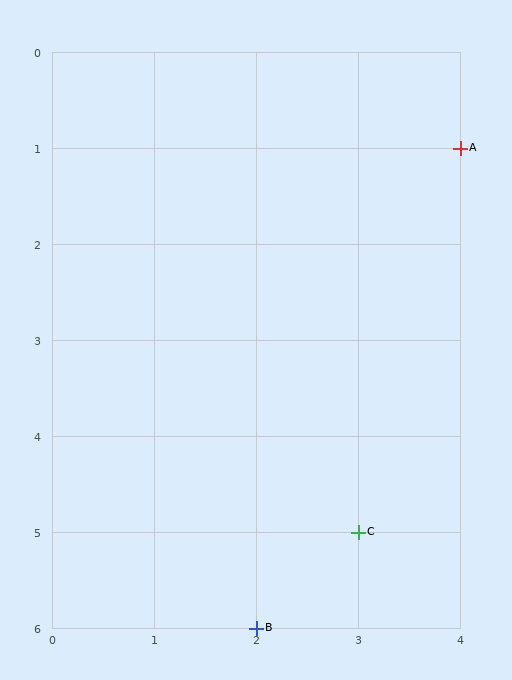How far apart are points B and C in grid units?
Points B and C are 1 column and 1 row apart (about 1.4 grid units diagonally).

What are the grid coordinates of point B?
Point B is at grid coordinates (2, 6).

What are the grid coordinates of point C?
Point C is at grid coordinates (3, 5).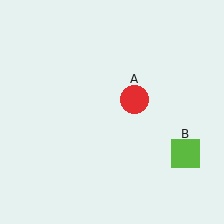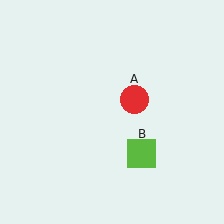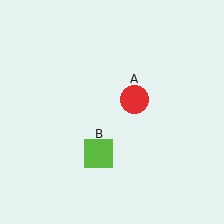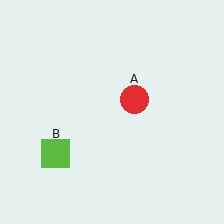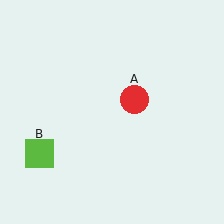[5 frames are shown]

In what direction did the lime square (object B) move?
The lime square (object B) moved left.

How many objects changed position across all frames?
1 object changed position: lime square (object B).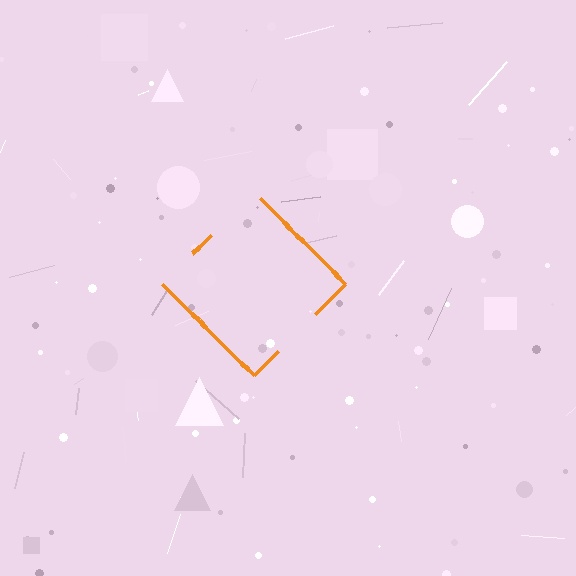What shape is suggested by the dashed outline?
The dashed outline suggests a diamond.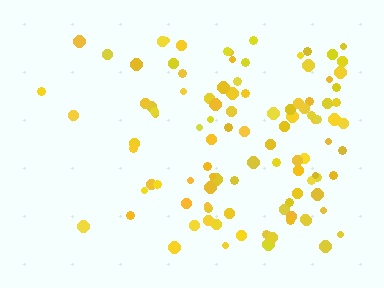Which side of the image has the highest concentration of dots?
The right.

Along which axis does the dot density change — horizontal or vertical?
Horizontal.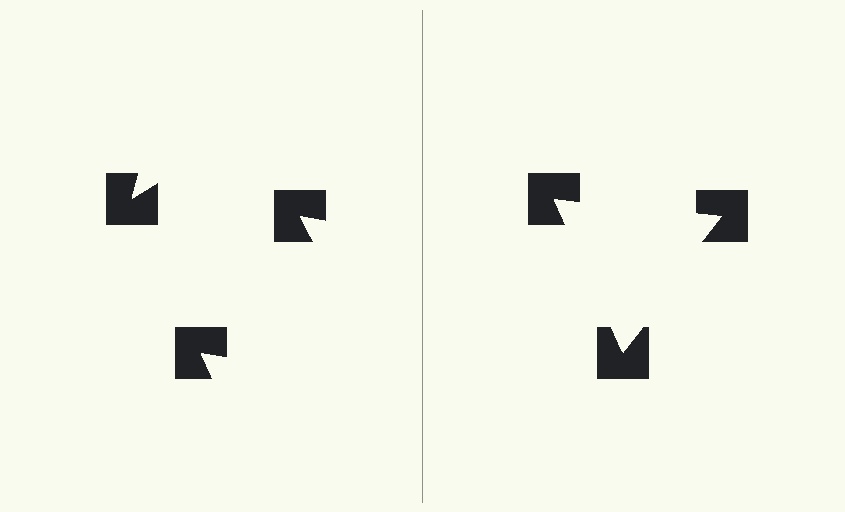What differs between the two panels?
The notched squares are positioned identically on both sides; only the wedge orientations differ. On the right they align to a triangle; on the left they are misaligned.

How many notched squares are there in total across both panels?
6 — 3 on each side.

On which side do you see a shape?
An illusory triangle appears on the right side. On the left side the wedge cuts are rotated, so no coherent shape forms.